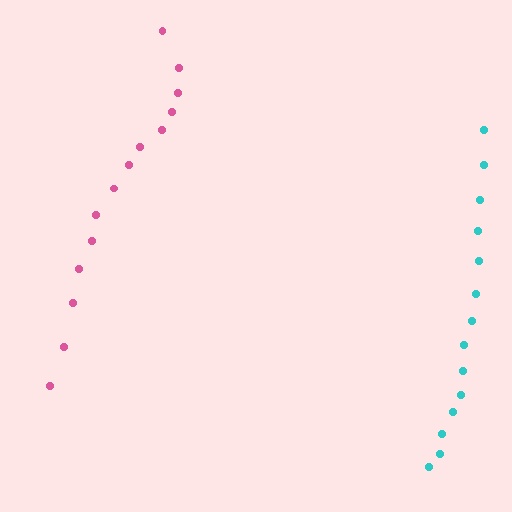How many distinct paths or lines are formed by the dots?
There are 2 distinct paths.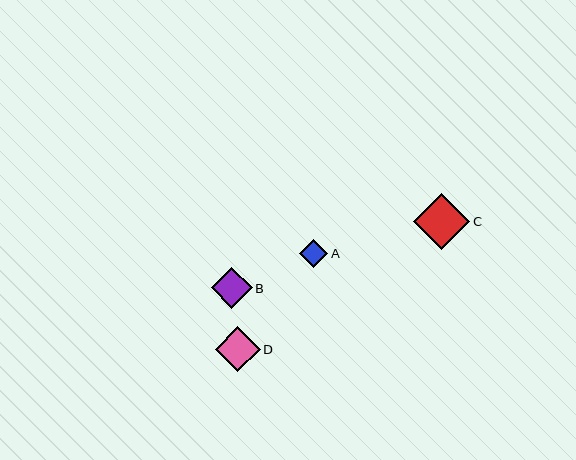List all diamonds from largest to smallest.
From largest to smallest: C, D, B, A.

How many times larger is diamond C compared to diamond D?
Diamond C is approximately 1.3 times the size of diamond D.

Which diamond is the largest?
Diamond C is the largest with a size of approximately 56 pixels.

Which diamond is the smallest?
Diamond A is the smallest with a size of approximately 28 pixels.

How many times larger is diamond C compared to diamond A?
Diamond C is approximately 2.0 times the size of diamond A.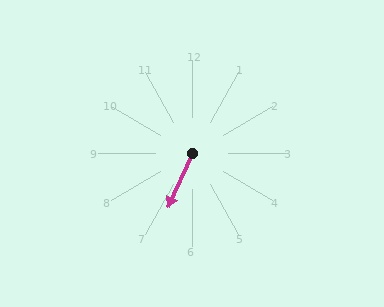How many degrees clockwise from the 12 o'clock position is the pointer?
Approximately 204 degrees.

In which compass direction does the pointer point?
Southwest.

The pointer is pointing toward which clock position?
Roughly 7 o'clock.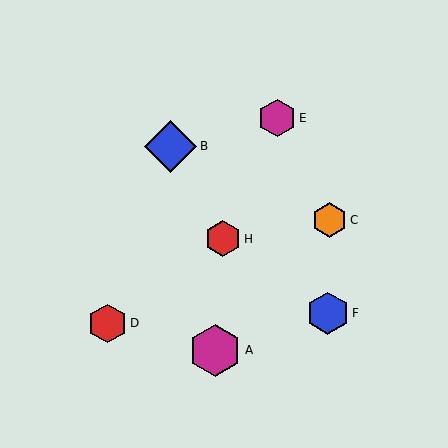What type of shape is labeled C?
Shape C is an orange hexagon.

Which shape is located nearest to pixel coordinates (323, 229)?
The orange hexagon (labeled C) at (330, 220) is nearest to that location.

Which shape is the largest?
The magenta hexagon (labeled A) is the largest.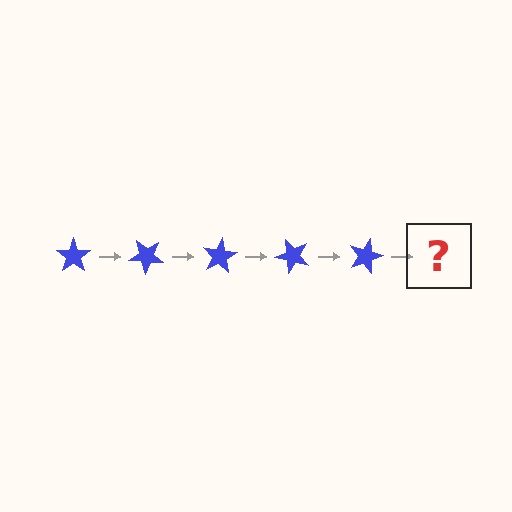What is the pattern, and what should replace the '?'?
The pattern is that the star rotates 40 degrees each step. The '?' should be a blue star rotated 200 degrees.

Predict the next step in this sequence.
The next step is a blue star rotated 200 degrees.